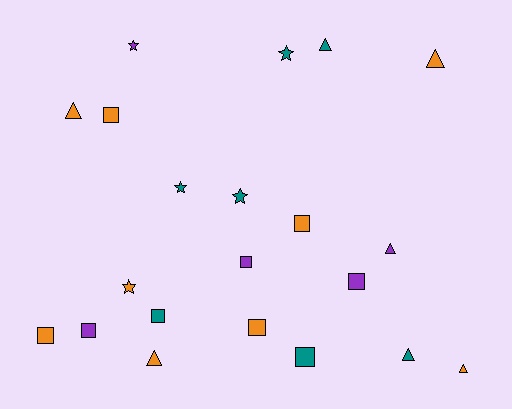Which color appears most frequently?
Orange, with 9 objects.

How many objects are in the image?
There are 21 objects.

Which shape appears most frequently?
Square, with 9 objects.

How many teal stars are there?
There are 3 teal stars.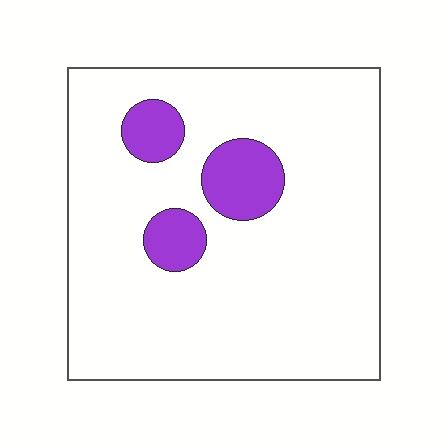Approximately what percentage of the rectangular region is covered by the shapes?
Approximately 10%.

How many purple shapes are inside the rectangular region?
3.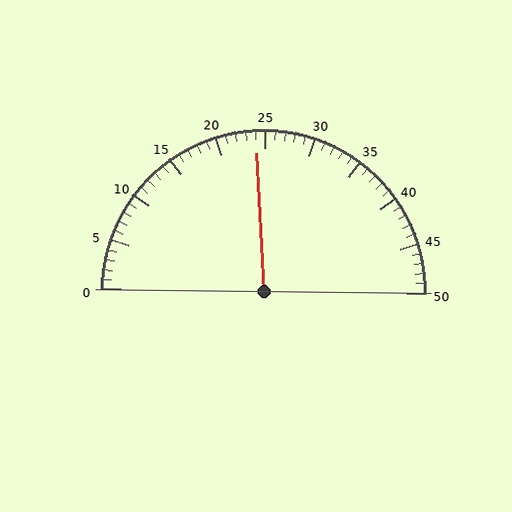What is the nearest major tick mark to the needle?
The nearest major tick mark is 25.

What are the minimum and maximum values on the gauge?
The gauge ranges from 0 to 50.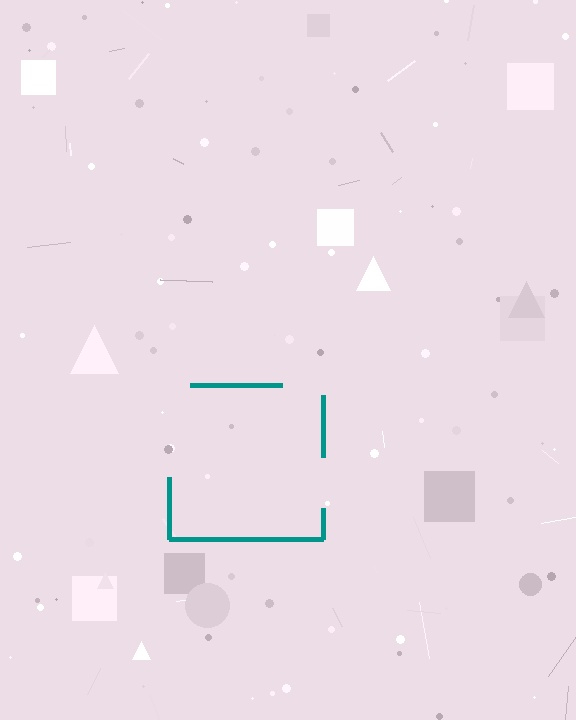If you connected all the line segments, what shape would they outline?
They would outline a square.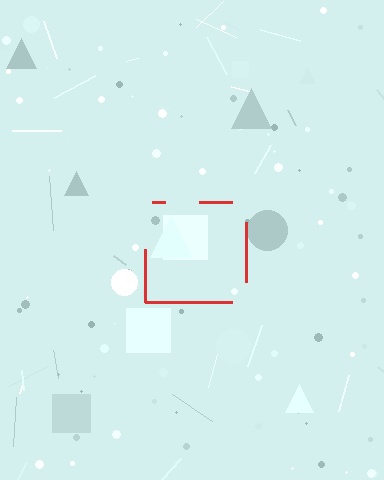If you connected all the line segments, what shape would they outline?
They would outline a square.